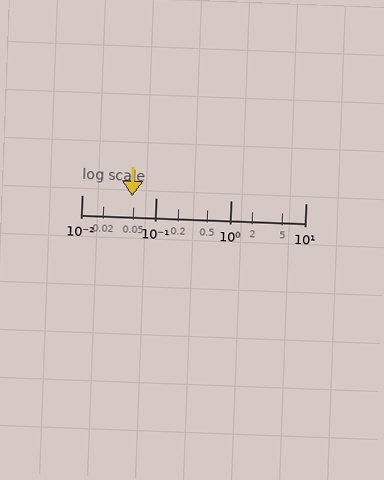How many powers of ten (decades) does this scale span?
The scale spans 3 decades, from 0.01 to 10.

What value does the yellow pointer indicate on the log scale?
The pointer indicates approximately 0.048.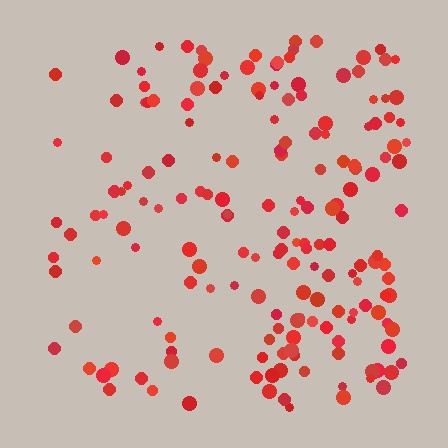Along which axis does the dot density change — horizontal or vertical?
Horizontal.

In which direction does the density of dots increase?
From left to right, with the right side densest.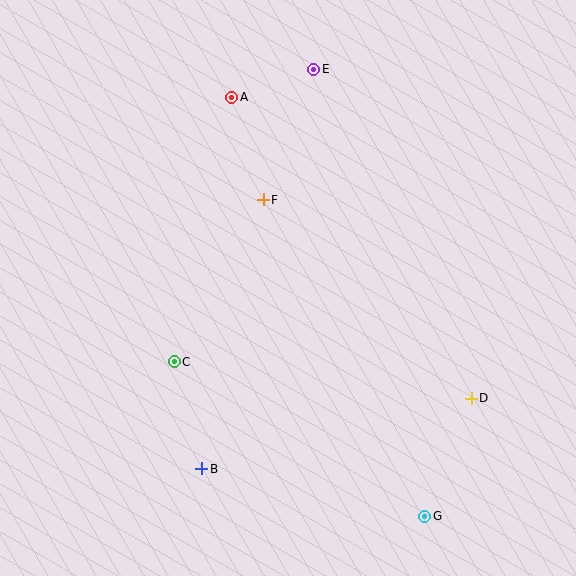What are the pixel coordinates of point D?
Point D is at (471, 398).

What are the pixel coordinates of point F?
Point F is at (263, 200).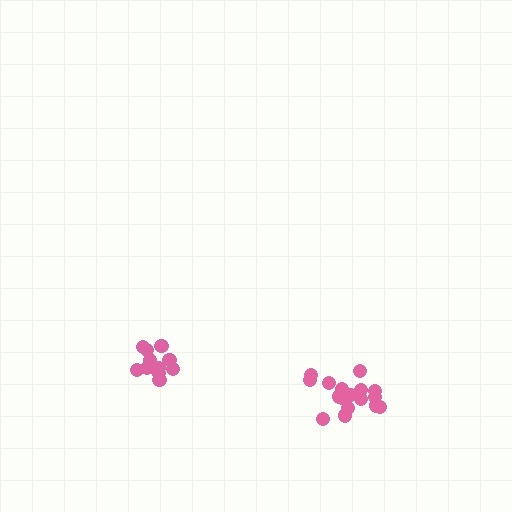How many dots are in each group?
Group 1: 17 dots, Group 2: 12 dots (29 total).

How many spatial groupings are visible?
There are 2 spatial groupings.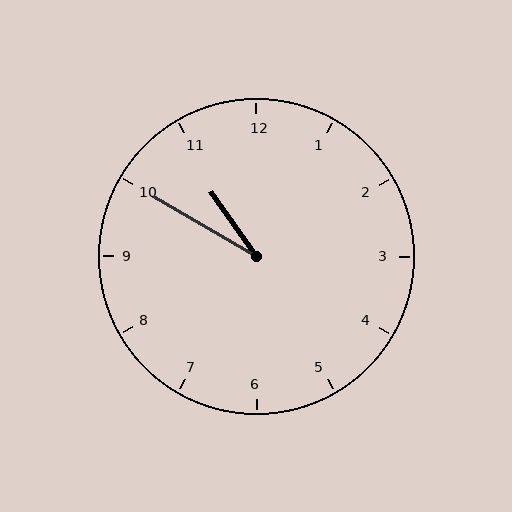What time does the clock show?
10:50.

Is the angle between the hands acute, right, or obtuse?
It is acute.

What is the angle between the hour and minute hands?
Approximately 25 degrees.